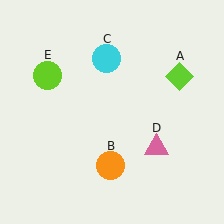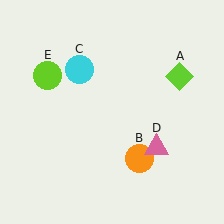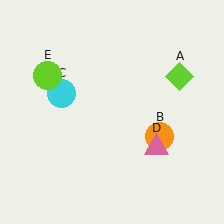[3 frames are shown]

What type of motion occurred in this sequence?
The orange circle (object B), cyan circle (object C) rotated counterclockwise around the center of the scene.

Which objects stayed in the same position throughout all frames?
Lime diamond (object A) and pink triangle (object D) and lime circle (object E) remained stationary.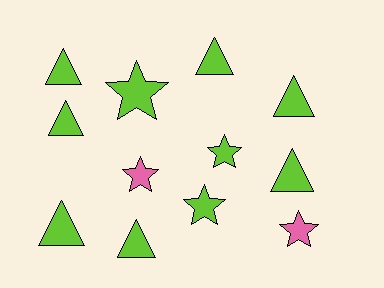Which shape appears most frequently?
Triangle, with 7 objects.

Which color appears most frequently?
Lime, with 10 objects.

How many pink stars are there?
There are 2 pink stars.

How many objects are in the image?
There are 12 objects.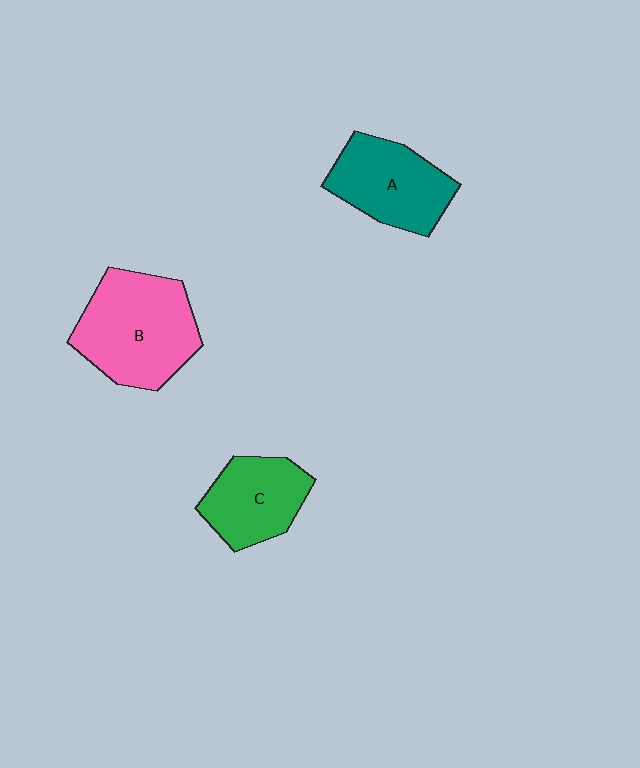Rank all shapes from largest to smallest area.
From largest to smallest: B (pink), A (teal), C (green).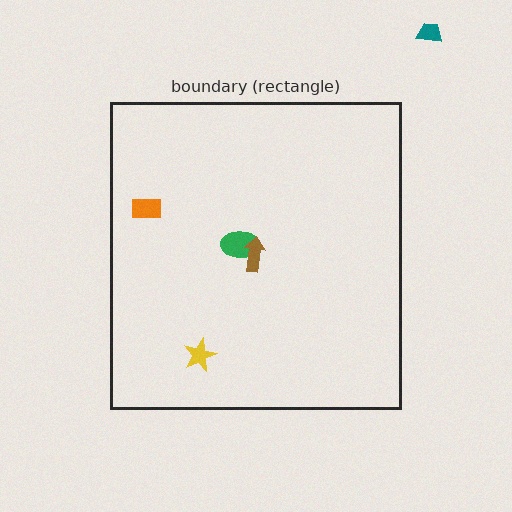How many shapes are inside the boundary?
4 inside, 1 outside.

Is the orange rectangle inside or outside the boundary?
Inside.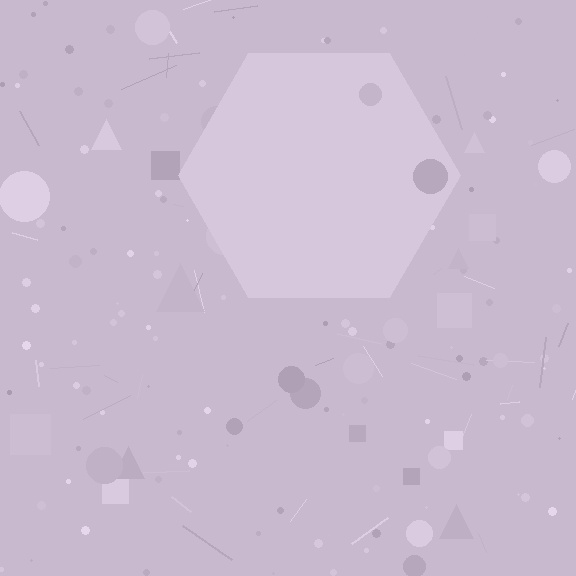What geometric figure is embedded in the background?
A hexagon is embedded in the background.